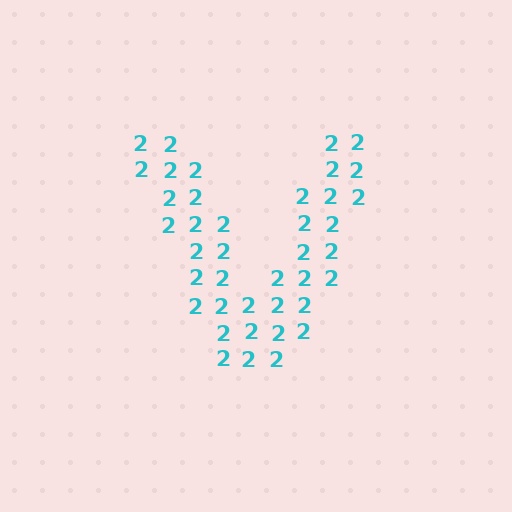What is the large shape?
The large shape is the letter V.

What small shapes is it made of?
It is made of small digit 2's.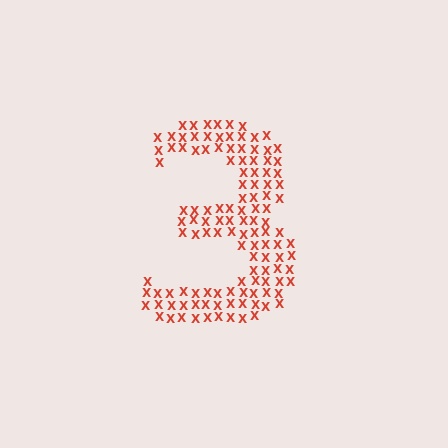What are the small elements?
The small elements are letter X's.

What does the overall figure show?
The overall figure shows the digit 3.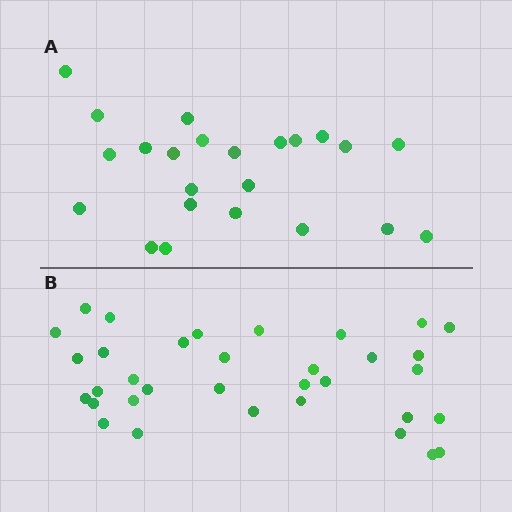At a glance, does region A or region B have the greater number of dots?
Region B (the bottom region) has more dots.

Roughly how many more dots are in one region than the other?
Region B has roughly 12 or so more dots than region A.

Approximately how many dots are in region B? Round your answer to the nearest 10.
About 30 dots. (The exact count is 34, which rounds to 30.)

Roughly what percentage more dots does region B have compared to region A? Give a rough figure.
About 50% more.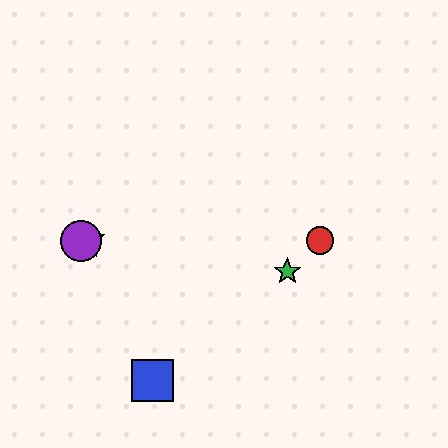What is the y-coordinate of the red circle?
The red circle is at y≈241.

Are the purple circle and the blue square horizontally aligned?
No, the purple circle is at y≈241 and the blue square is at y≈381.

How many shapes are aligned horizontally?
3 shapes (the red circle, the yellow star, the purple circle) are aligned horizontally.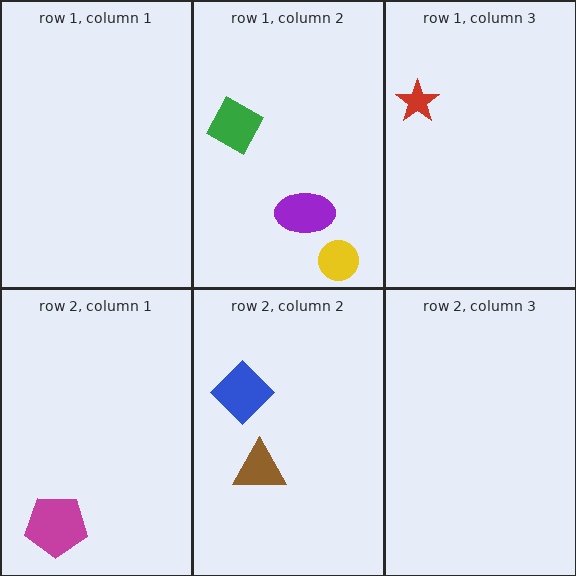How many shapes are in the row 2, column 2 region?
2.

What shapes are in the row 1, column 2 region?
The yellow circle, the purple ellipse, the green square.